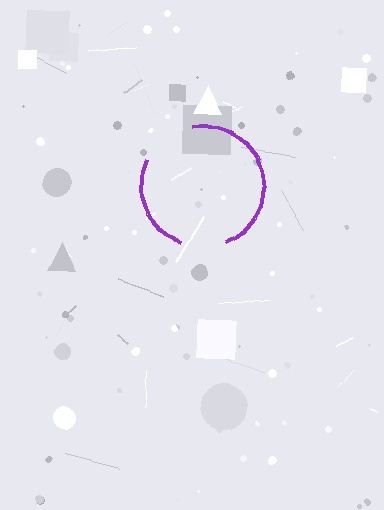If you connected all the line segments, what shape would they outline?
They would outline a circle.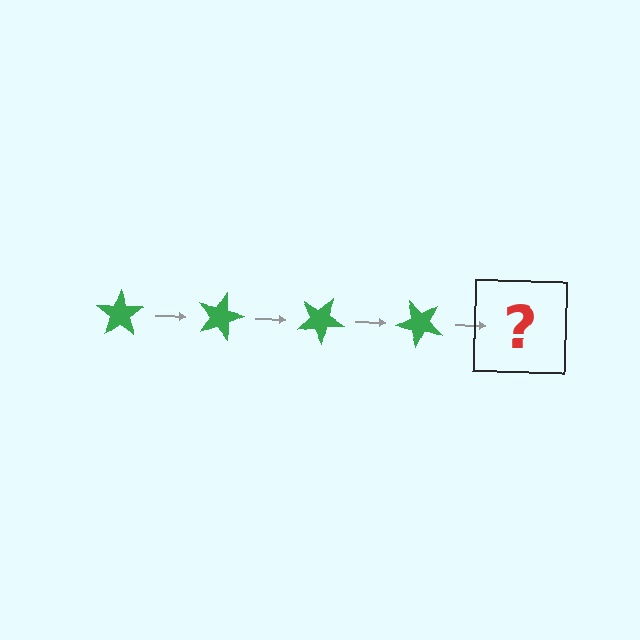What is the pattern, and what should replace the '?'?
The pattern is that the star rotates 15 degrees each step. The '?' should be a green star rotated 60 degrees.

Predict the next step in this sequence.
The next step is a green star rotated 60 degrees.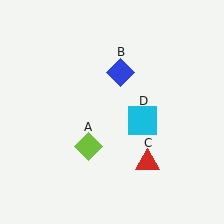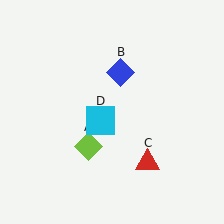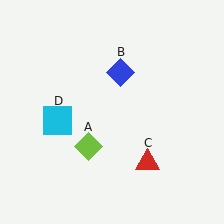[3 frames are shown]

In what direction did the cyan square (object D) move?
The cyan square (object D) moved left.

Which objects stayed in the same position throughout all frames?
Lime diamond (object A) and blue diamond (object B) and red triangle (object C) remained stationary.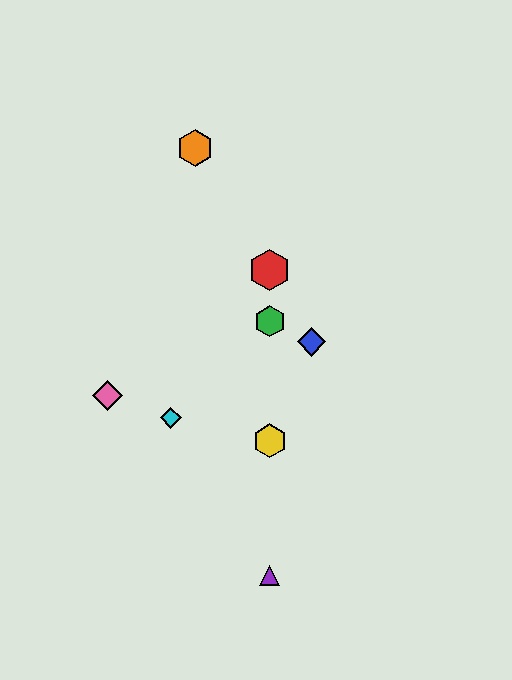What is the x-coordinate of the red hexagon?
The red hexagon is at x≈270.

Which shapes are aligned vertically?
The red hexagon, the green hexagon, the yellow hexagon, the purple triangle are aligned vertically.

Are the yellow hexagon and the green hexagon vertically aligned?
Yes, both are at x≈270.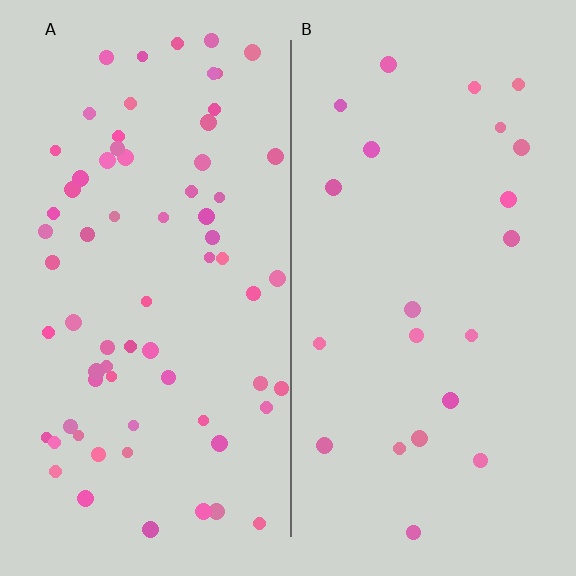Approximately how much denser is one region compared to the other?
Approximately 3.1× — region A over region B.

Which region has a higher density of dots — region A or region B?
A (the left).